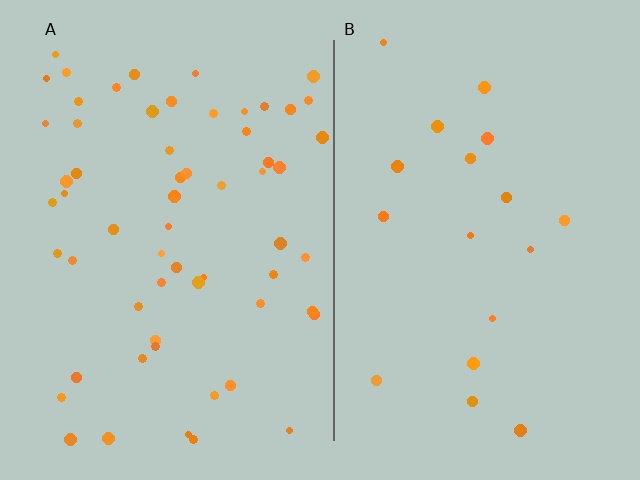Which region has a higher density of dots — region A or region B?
A (the left).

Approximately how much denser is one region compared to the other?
Approximately 3.4× — region A over region B.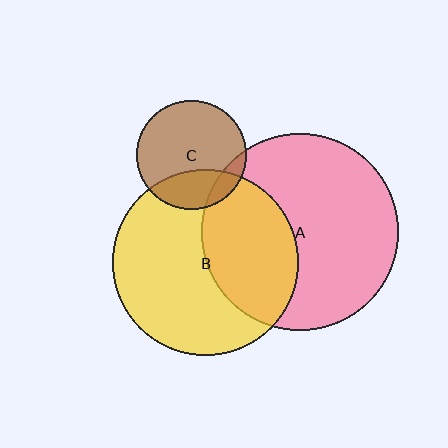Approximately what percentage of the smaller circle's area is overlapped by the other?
Approximately 25%.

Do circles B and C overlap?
Yes.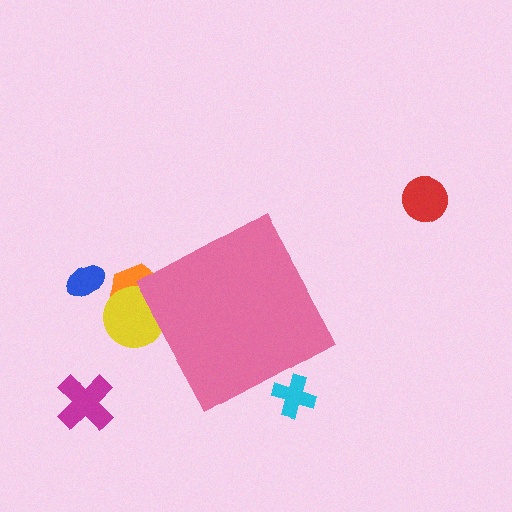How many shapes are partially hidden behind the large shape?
3 shapes are partially hidden.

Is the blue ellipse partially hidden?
No, the blue ellipse is fully visible.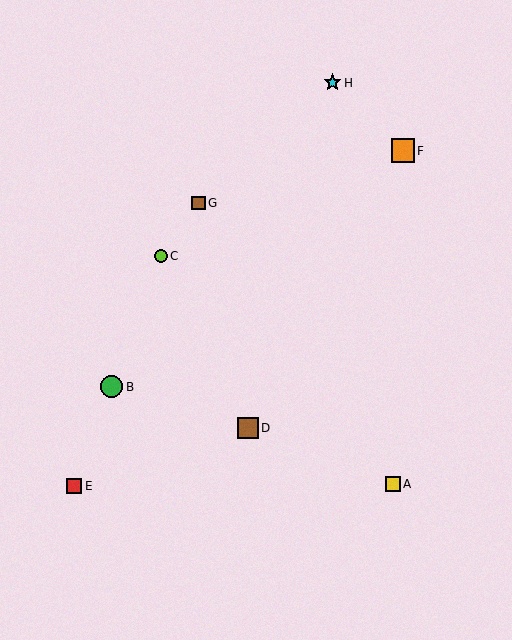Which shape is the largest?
The orange square (labeled F) is the largest.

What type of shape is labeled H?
Shape H is a cyan star.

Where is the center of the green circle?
The center of the green circle is at (112, 387).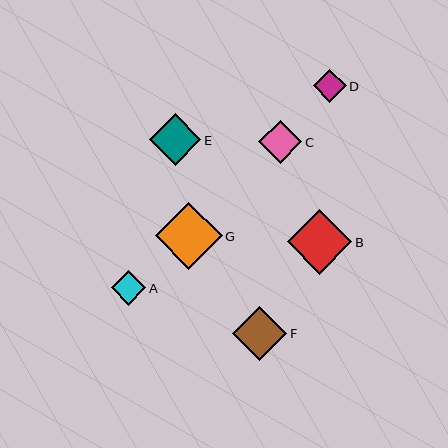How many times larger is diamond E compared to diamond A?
Diamond E is approximately 1.5 times the size of diamond A.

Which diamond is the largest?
Diamond G is the largest with a size of approximately 67 pixels.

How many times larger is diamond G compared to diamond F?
Diamond G is approximately 1.2 times the size of diamond F.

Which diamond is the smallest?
Diamond D is the smallest with a size of approximately 33 pixels.